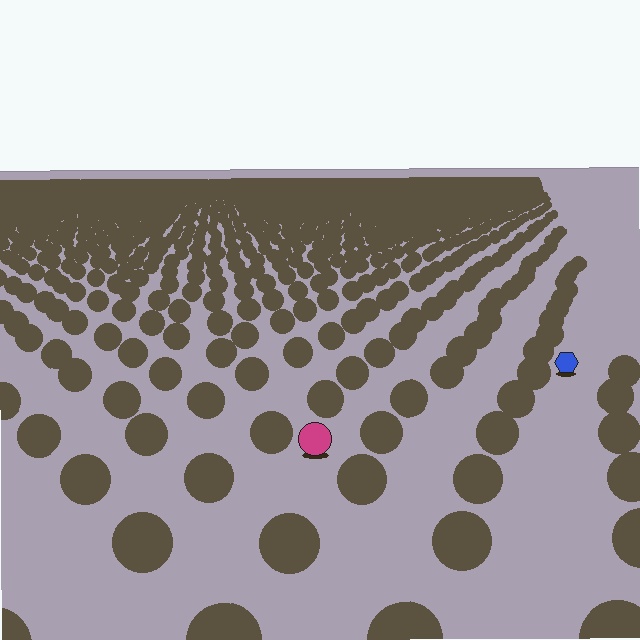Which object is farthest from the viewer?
The blue hexagon is farthest from the viewer. It appears smaller and the ground texture around it is denser.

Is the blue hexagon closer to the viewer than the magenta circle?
No. The magenta circle is closer — you can tell from the texture gradient: the ground texture is coarser near it.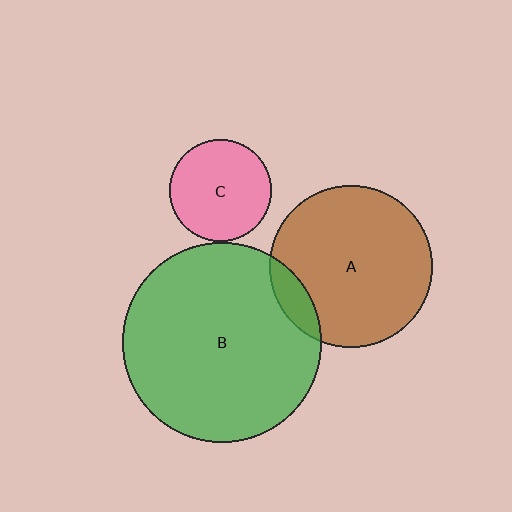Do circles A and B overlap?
Yes.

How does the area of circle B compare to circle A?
Approximately 1.5 times.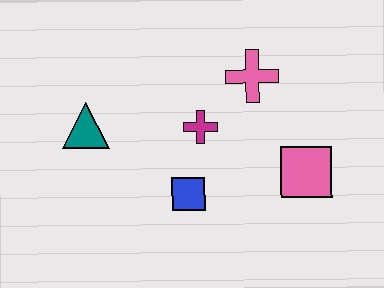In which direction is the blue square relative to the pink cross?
The blue square is below the pink cross.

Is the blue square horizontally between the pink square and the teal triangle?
Yes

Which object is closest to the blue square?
The magenta cross is closest to the blue square.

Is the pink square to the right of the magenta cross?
Yes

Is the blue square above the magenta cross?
No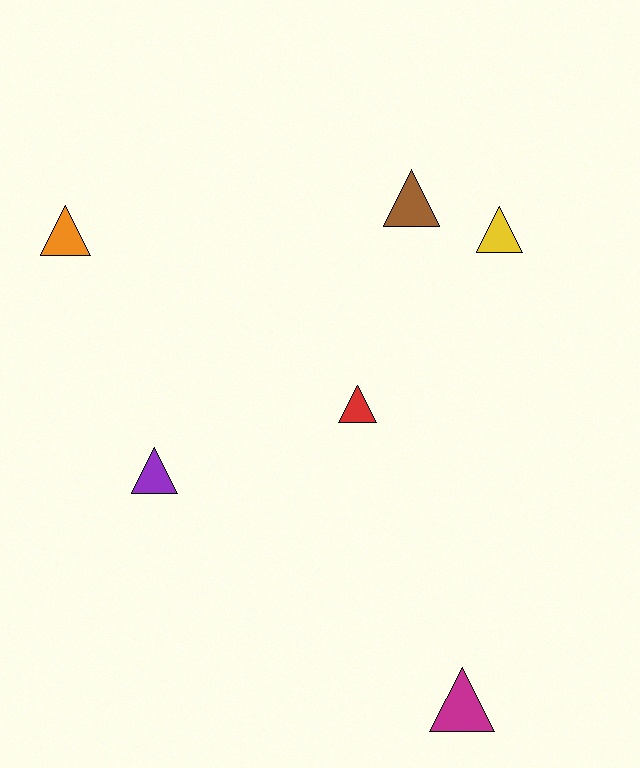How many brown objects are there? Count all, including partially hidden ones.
There is 1 brown object.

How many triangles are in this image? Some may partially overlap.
There are 6 triangles.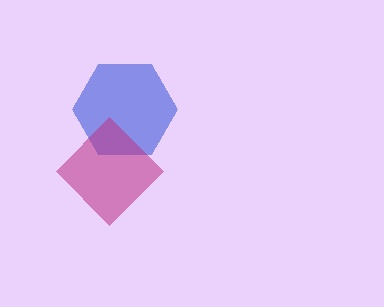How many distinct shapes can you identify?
There are 2 distinct shapes: a blue hexagon, a magenta diamond.